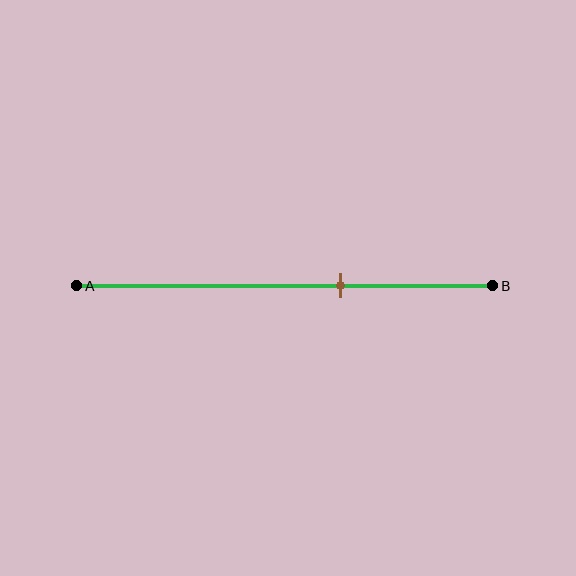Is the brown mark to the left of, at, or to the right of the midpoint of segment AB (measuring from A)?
The brown mark is to the right of the midpoint of segment AB.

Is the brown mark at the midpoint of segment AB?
No, the mark is at about 65% from A, not at the 50% midpoint.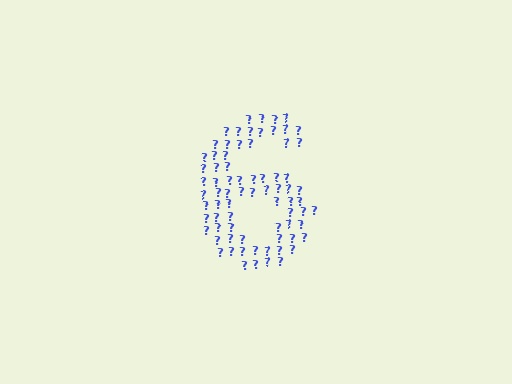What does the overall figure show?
The overall figure shows the digit 6.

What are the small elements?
The small elements are question marks.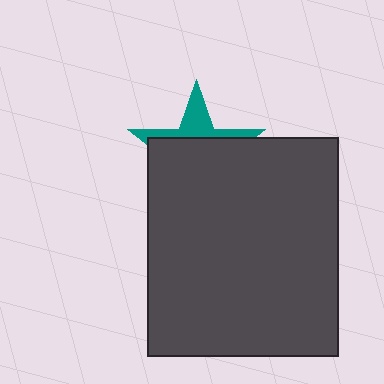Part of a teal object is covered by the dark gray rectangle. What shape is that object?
It is a star.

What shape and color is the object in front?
The object in front is a dark gray rectangle.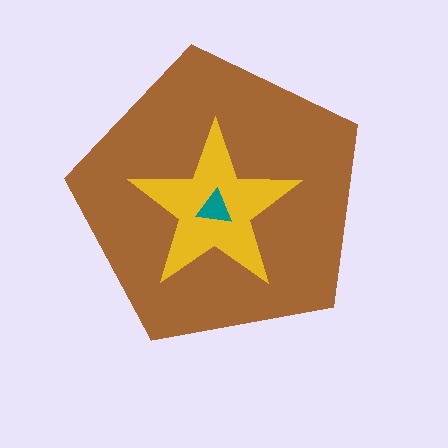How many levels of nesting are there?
3.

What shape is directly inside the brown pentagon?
The yellow star.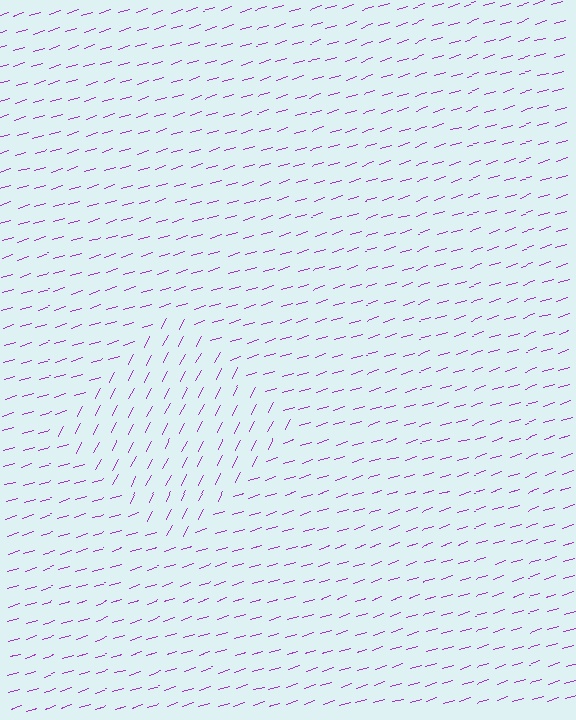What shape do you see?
I see a diamond.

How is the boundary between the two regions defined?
The boundary is defined purely by a change in line orientation (approximately 45 degrees difference). All lines are the same color and thickness.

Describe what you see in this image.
The image is filled with small purple line segments. A diamond region in the image has lines oriented differently from the surrounding lines, creating a visible texture boundary.